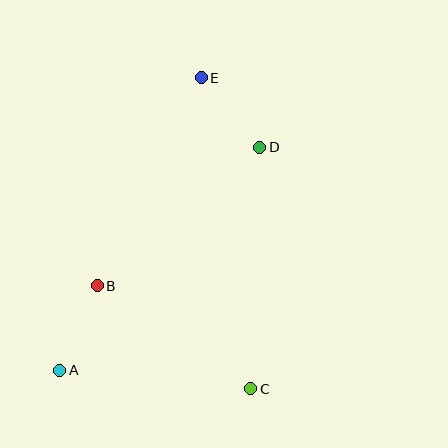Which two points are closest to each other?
Points D and E are closest to each other.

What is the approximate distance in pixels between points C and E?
The distance between C and E is approximately 315 pixels.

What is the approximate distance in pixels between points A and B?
The distance between A and B is approximately 92 pixels.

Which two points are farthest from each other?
Points A and E are farthest from each other.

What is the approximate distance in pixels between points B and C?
The distance between B and C is approximately 185 pixels.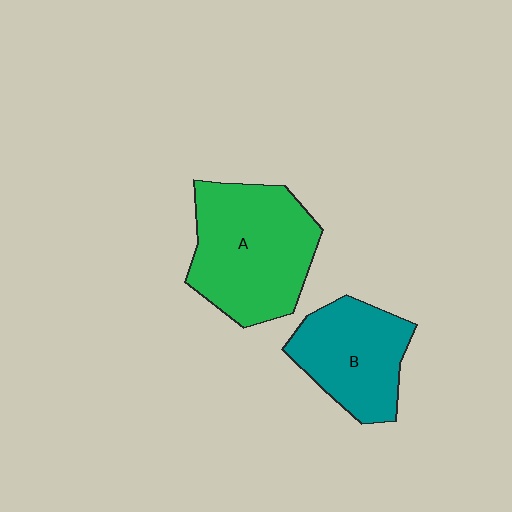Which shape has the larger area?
Shape A (green).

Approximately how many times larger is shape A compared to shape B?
Approximately 1.4 times.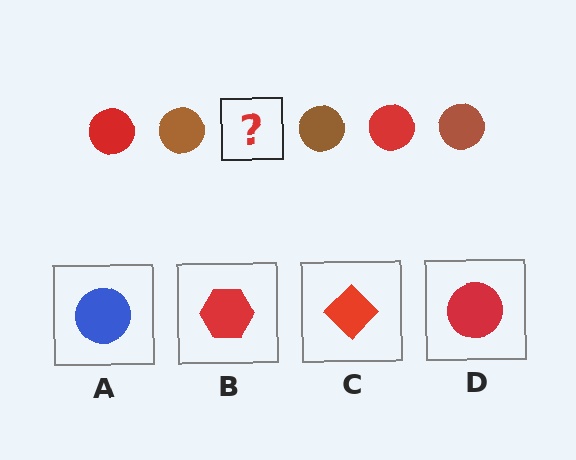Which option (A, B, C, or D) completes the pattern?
D.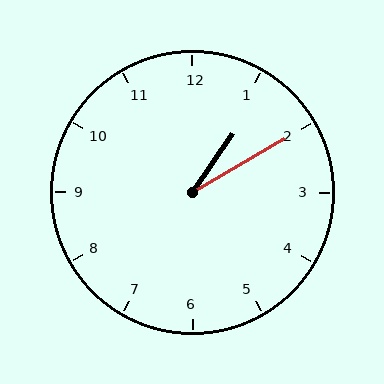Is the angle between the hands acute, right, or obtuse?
It is acute.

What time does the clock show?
1:10.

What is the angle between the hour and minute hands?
Approximately 25 degrees.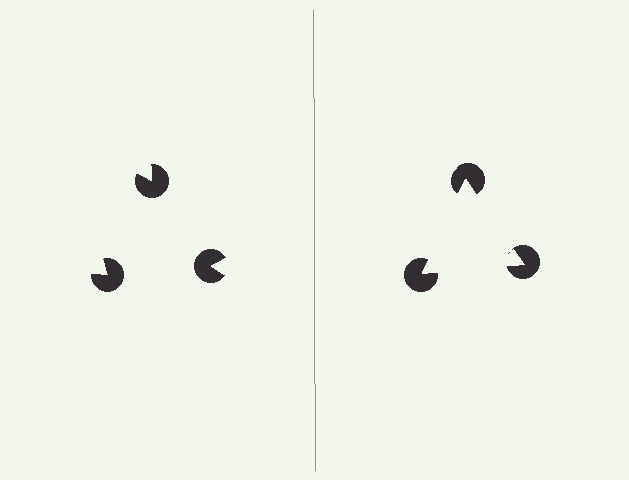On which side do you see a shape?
An illusory triangle appears on the right side. On the left side the wedge cuts are rotated, so no coherent shape forms.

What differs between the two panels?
The pac-man discs are positioned identically on both sides; only the wedge orientations differ. On the right they align to a triangle; on the left they are misaligned.